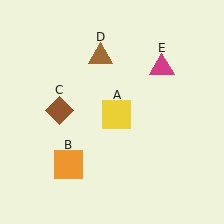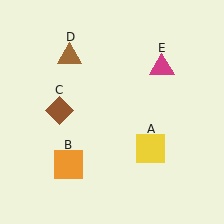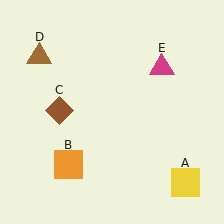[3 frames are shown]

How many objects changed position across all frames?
2 objects changed position: yellow square (object A), brown triangle (object D).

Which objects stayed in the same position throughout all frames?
Orange square (object B) and brown diamond (object C) and magenta triangle (object E) remained stationary.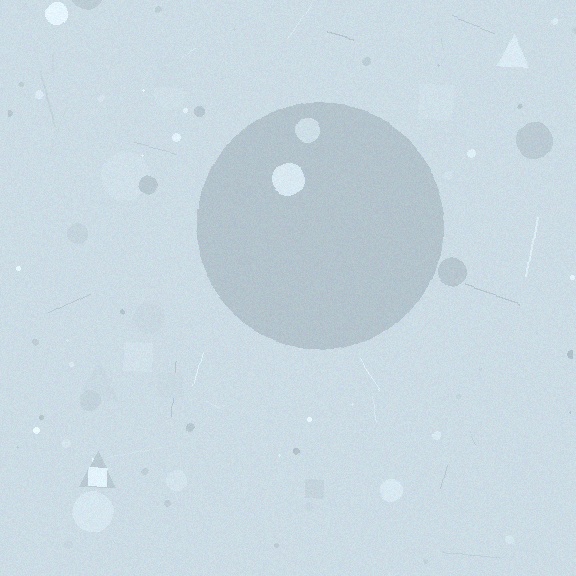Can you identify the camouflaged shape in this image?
The camouflaged shape is a circle.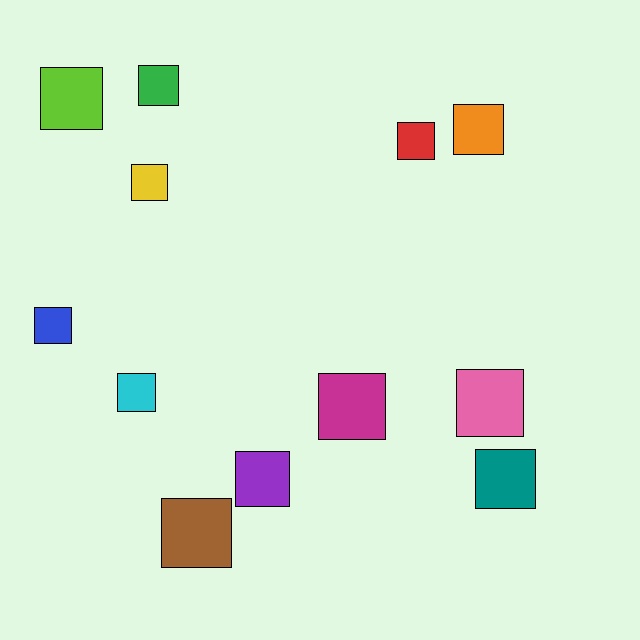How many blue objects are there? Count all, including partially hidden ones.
There is 1 blue object.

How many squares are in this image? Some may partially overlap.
There are 12 squares.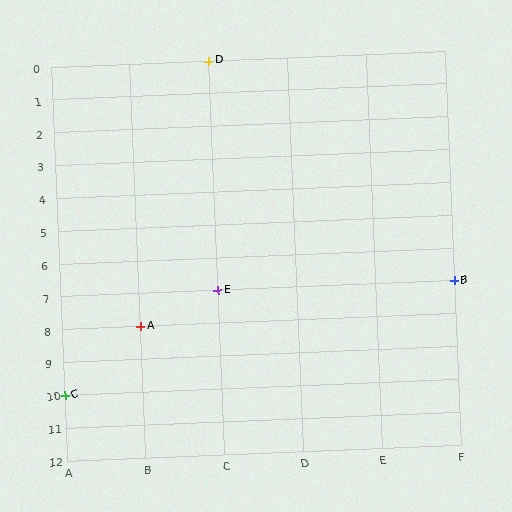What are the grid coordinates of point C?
Point C is at grid coordinates (A, 10).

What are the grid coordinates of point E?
Point E is at grid coordinates (C, 7).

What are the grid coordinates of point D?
Point D is at grid coordinates (C, 0).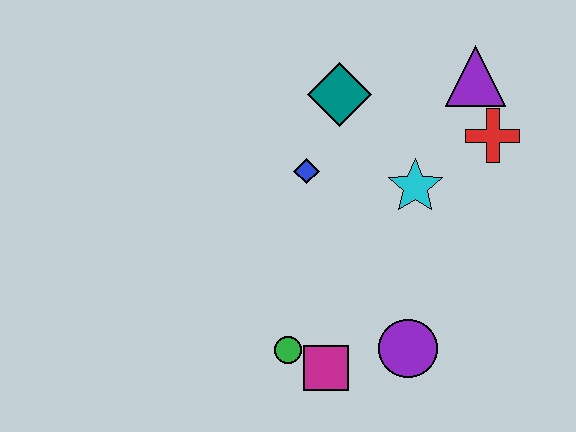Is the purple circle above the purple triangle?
No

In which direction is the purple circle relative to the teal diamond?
The purple circle is below the teal diamond.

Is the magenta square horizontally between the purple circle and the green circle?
Yes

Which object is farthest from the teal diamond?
The magenta square is farthest from the teal diamond.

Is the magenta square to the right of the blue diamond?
Yes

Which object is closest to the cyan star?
The red cross is closest to the cyan star.